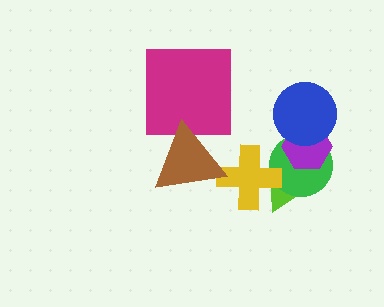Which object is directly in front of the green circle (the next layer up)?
The yellow cross is directly in front of the green circle.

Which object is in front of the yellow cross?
The brown triangle is in front of the yellow cross.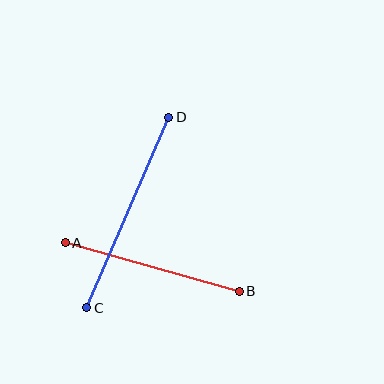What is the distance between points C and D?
The distance is approximately 207 pixels.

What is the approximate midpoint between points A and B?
The midpoint is at approximately (152, 267) pixels.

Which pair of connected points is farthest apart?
Points C and D are farthest apart.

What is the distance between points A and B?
The distance is approximately 181 pixels.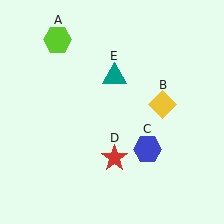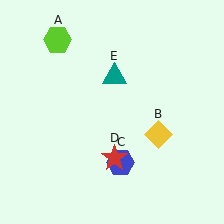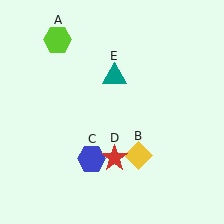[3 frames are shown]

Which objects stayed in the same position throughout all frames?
Lime hexagon (object A) and red star (object D) and teal triangle (object E) remained stationary.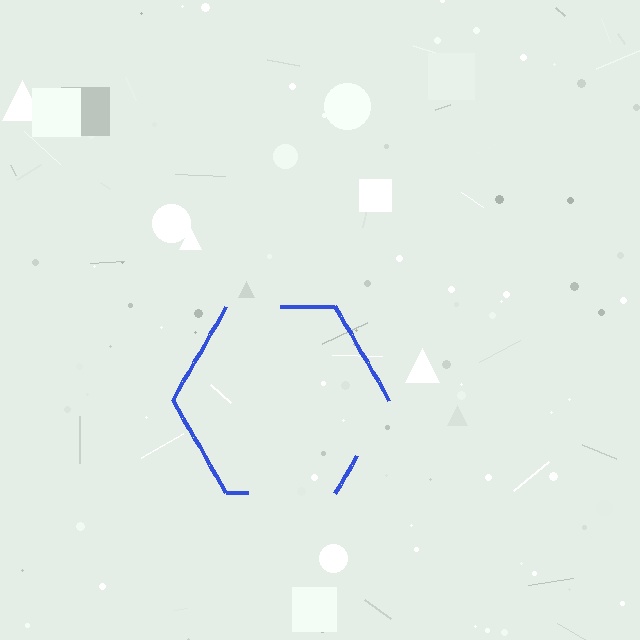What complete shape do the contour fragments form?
The contour fragments form a hexagon.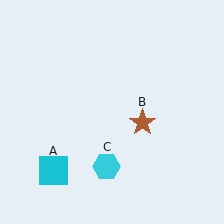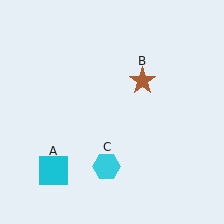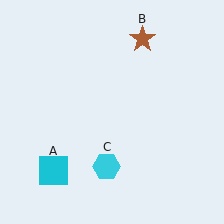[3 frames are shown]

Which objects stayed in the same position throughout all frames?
Cyan square (object A) and cyan hexagon (object C) remained stationary.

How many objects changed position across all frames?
1 object changed position: brown star (object B).